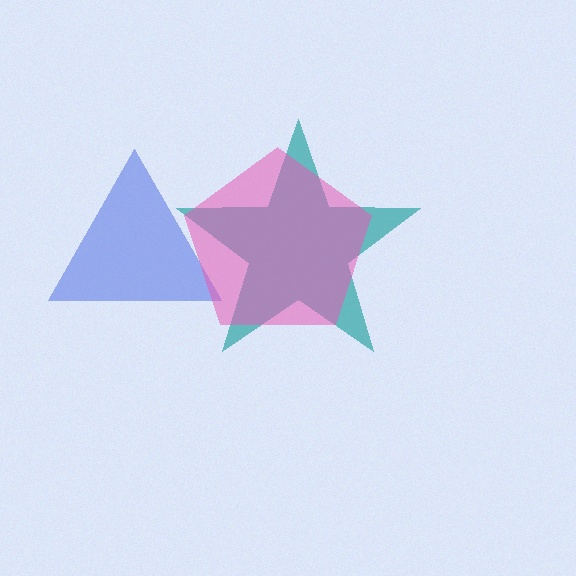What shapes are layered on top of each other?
The layered shapes are: a teal star, a blue triangle, a pink pentagon.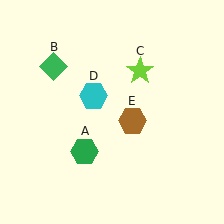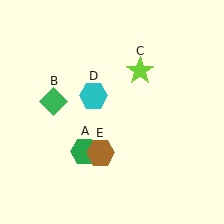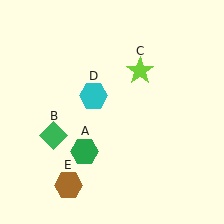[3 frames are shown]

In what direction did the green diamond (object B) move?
The green diamond (object B) moved down.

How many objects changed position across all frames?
2 objects changed position: green diamond (object B), brown hexagon (object E).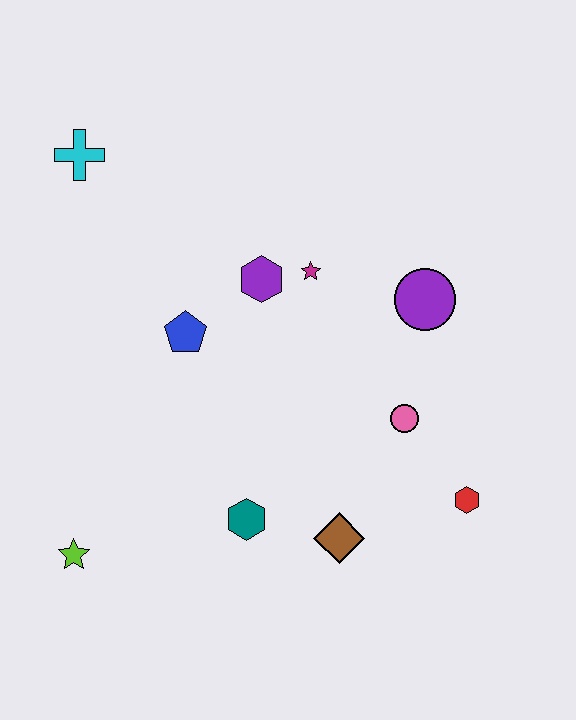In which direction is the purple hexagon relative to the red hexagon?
The purple hexagon is above the red hexagon.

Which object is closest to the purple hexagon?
The magenta star is closest to the purple hexagon.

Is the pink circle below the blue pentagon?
Yes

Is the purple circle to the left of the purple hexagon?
No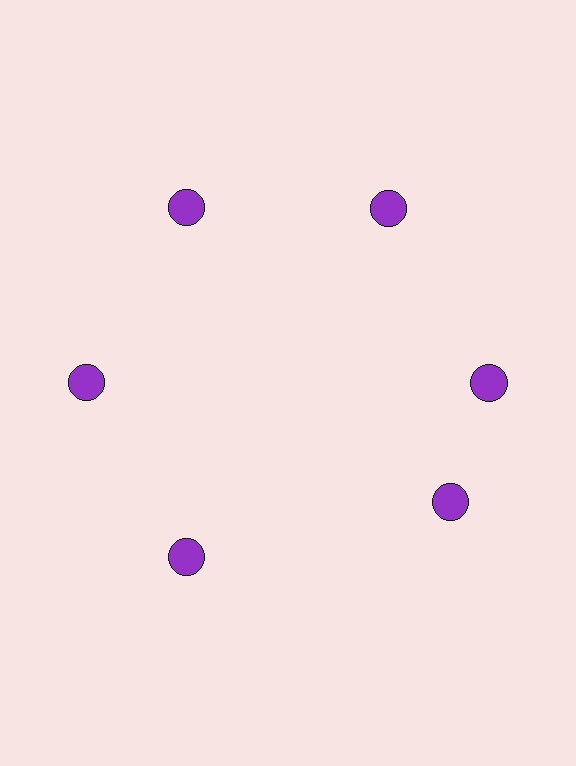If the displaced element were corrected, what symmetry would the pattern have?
It would have 6-fold rotational symmetry — the pattern would map onto itself every 60 degrees.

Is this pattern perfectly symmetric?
No. The 6 purple circles are arranged in a ring, but one element near the 5 o'clock position is rotated out of alignment along the ring, breaking the 6-fold rotational symmetry.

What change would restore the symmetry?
The symmetry would be restored by rotating it back into even spacing with its neighbors so that all 6 circles sit at equal angles and equal distance from the center.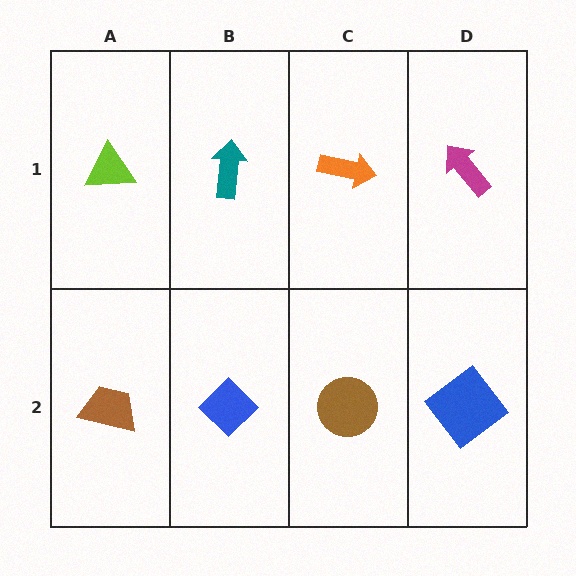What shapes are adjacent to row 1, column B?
A blue diamond (row 2, column B), a lime triangle (row 1, column A), an orange arrow (row 1, column C).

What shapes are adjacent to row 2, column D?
A magenta arrow (row 1, column D), a brown circle (row 2, column C).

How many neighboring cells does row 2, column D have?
2.